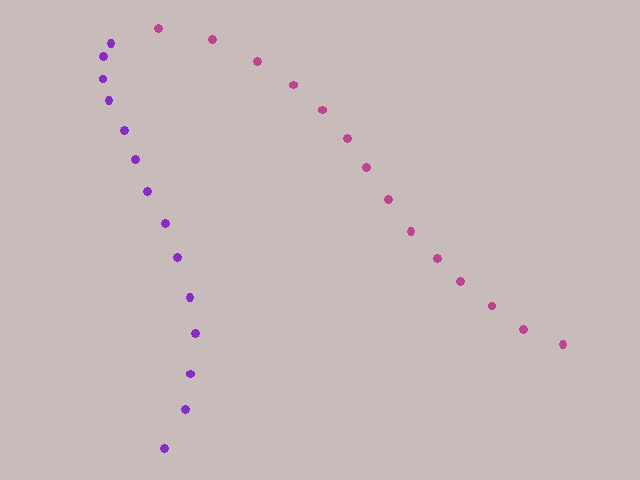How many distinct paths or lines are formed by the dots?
There are 2 distinct paths.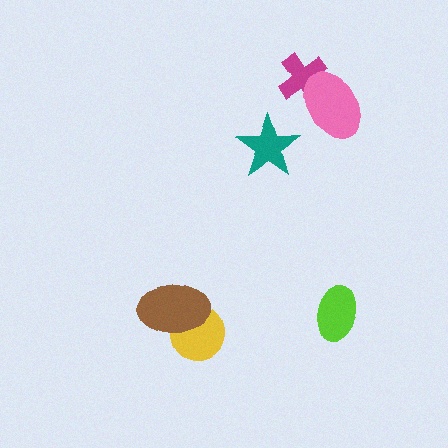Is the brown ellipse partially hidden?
No, no other shape covers it.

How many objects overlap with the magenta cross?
1 object overlaps with the magenta cross.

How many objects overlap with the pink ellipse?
1 object overlaps with the pink ellipse.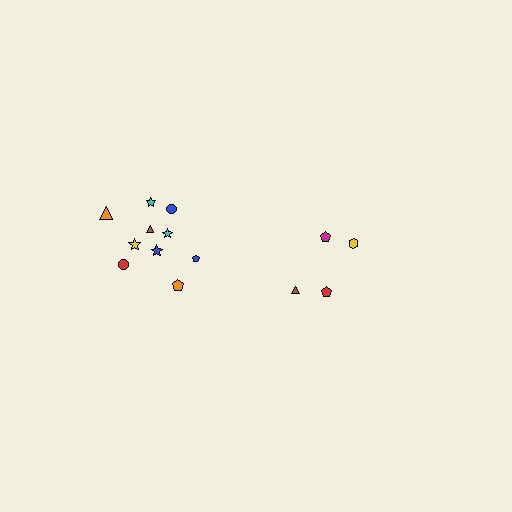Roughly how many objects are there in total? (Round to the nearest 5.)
Roughly 15 objects in total.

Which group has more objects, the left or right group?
The left group.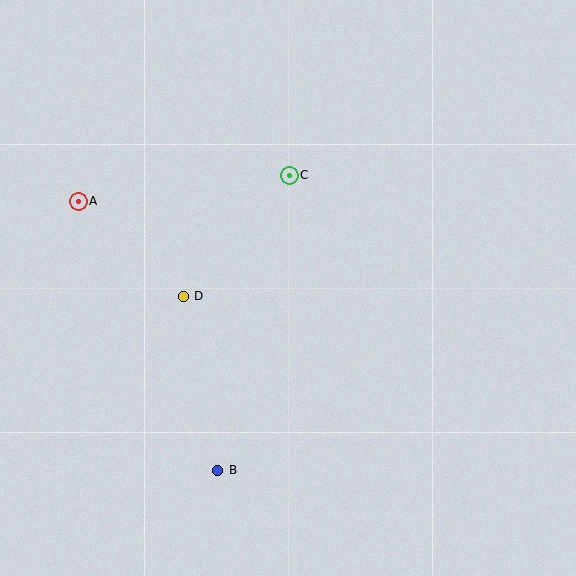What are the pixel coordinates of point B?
Point B is at (218, 470).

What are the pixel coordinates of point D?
Point D is at (183, 296).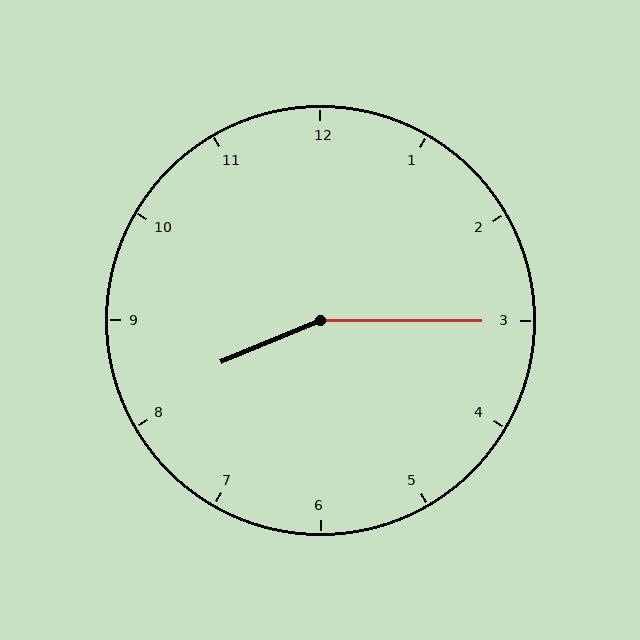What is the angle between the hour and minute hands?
Approximately 158 degrees.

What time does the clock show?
8:15.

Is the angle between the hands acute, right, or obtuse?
It is obtuse.